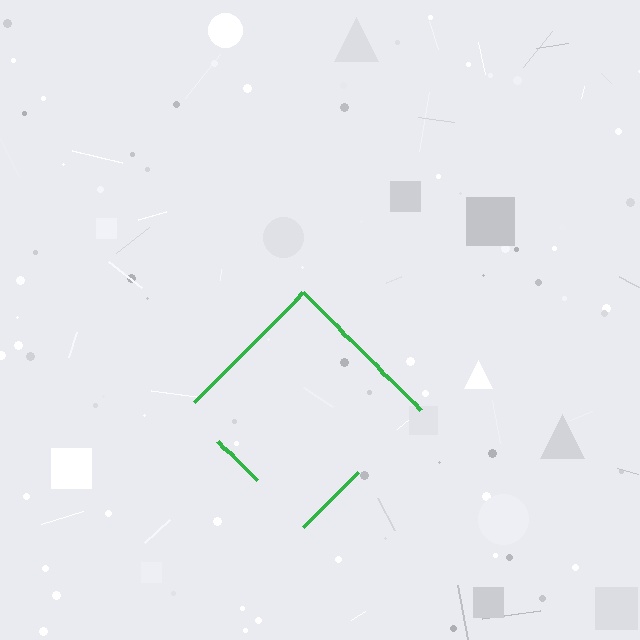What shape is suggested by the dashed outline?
The dashed outline suggests a diamond.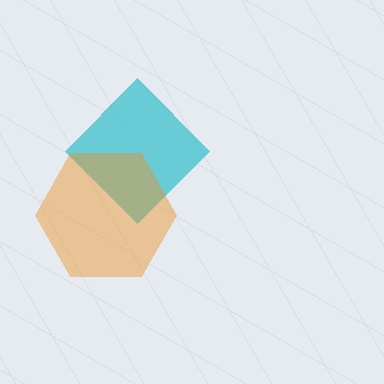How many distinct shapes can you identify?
There are 2 distinct shapes: a cyan diamond, an orange hexagon.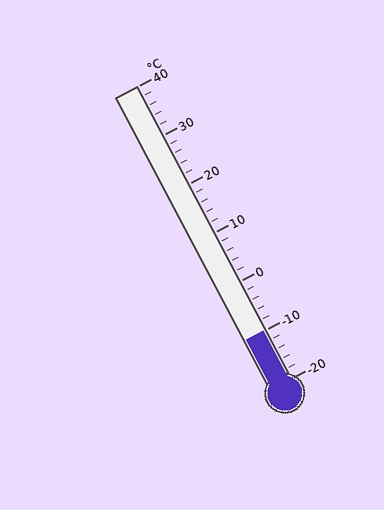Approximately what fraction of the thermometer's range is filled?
The thermometer is filled to approximately 15% of its range.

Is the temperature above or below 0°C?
The temperature is below 0°C.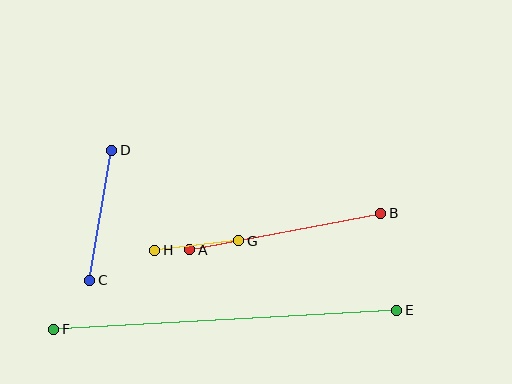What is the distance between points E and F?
The distance is approximately 343 pixels.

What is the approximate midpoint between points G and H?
The midpoint is at approximately (197, 245) pixels.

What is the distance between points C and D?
The distance is approximately 132 pixels.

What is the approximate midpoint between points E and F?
The midpoint is at approximately (225, 320) pixels.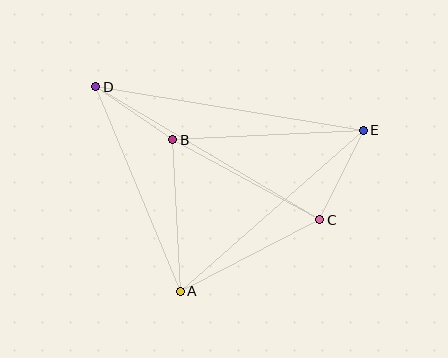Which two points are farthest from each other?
Points D and E are farthest from each other.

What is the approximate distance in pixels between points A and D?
The distance between A and D is approximately 221 pixels.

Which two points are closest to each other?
Points B and D are closest to each other.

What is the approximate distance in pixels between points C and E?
The distance between C and E is approximately 99 pixels.